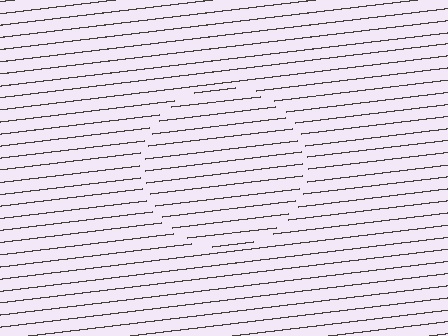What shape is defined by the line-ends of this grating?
An illusory circle. The interior of the shape contains the same grating, shifted by half a period — the contour is defined by the phase discontinuity where line-ends from the inner and outer gratings abut.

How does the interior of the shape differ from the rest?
The interior of the shape contains the same grating, shifted by half a period — the contour is defined by the phase discontinuity where line-ends from the inner and outer gratings abut.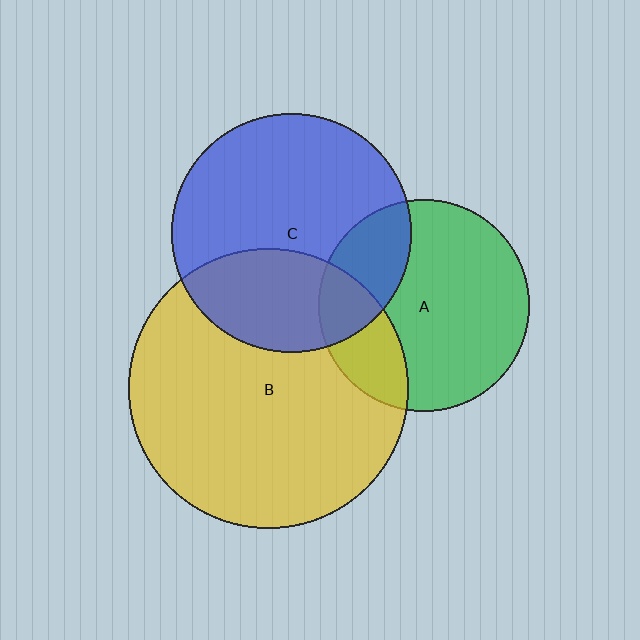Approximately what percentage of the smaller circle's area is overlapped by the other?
Approximately 35%.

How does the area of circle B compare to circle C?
Approximately 1.4 times.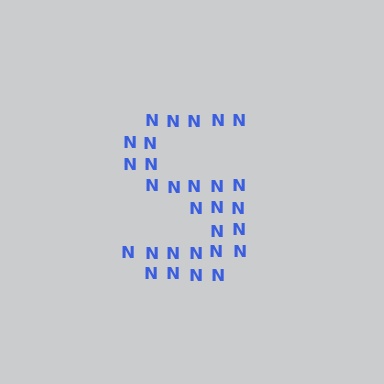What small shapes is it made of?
It is made of small letter N's.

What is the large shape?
The large shape is the letter S.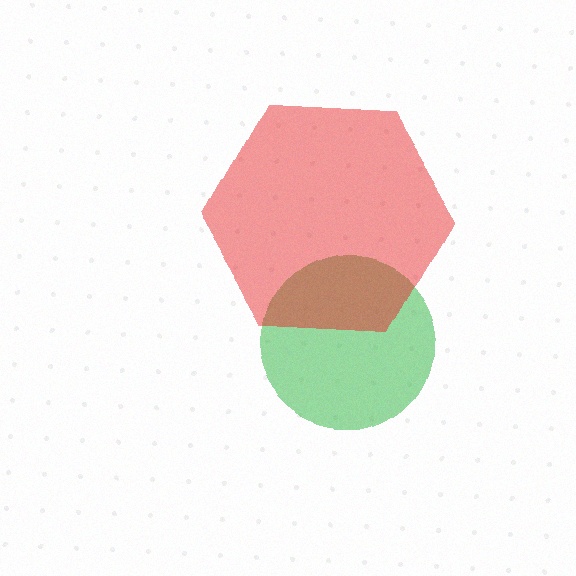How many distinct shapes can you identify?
There are 2 distinct shapes: a green circle, a red hexagon.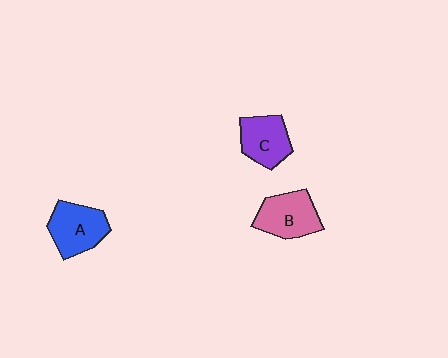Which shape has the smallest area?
Shape C (purple).